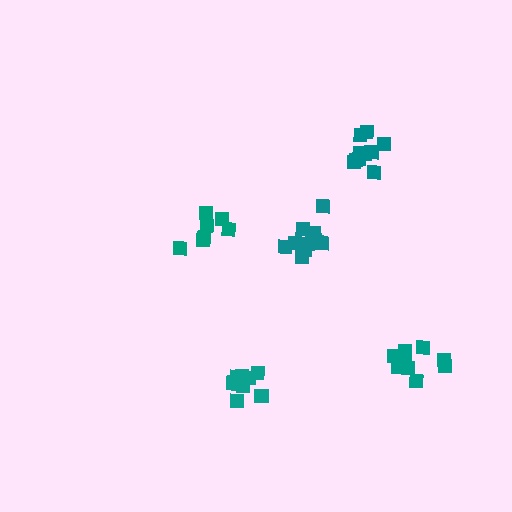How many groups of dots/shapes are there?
There are 5 groups.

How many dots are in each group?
Group 1: 7 dots, Group 2: 12 dots, Group 3: 9 dots, Group 4: 10 dots, Group 5: 8 dots (46 total).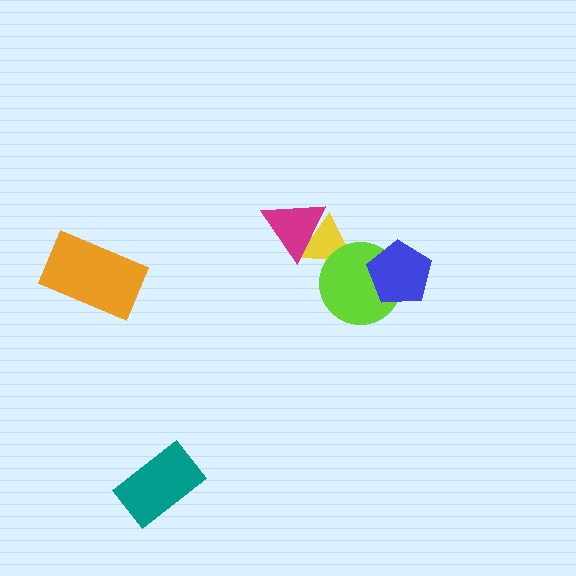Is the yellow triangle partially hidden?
Yes, it is partially covered by another shape.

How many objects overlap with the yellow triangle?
2 objects overlap with the yellow triangle.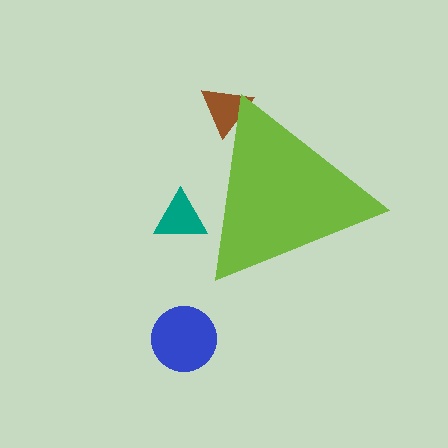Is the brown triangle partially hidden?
Yes, the brown triangle is partially hidden behind the lime triangle.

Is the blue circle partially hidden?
No, the blue circle is fully visible.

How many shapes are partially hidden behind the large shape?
2 shapes are partially hidden.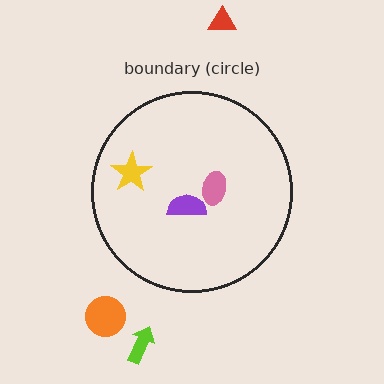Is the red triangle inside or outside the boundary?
Outside.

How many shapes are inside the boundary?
3 inside, 3 outside.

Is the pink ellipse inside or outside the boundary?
Inside.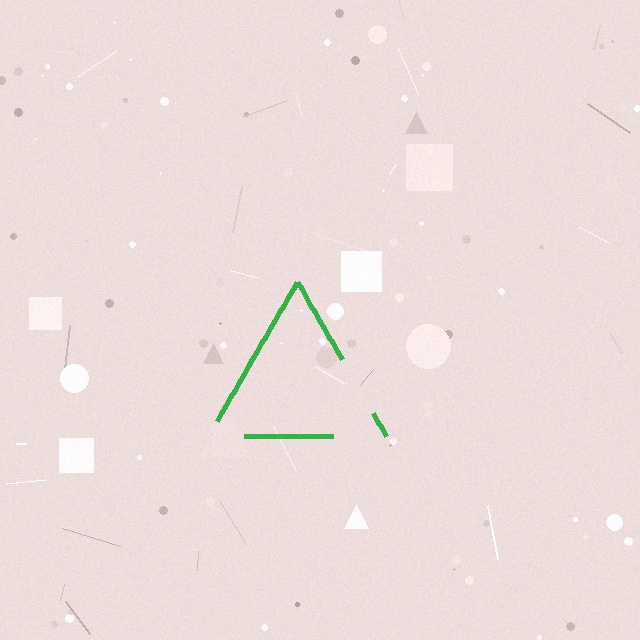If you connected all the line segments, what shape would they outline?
They would outline a triangle.